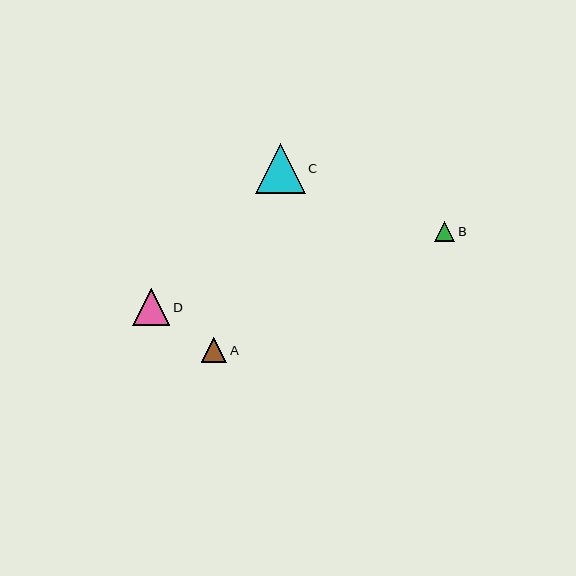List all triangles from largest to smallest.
From largest to smallest: C, D, A, B.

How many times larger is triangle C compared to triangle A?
Triangle C is approximately 1.9 times the size of triangle A.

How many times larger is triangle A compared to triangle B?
Triangle A is approximately 1.3 times the size of triangle B.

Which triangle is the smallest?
Triangle B is the smallest with a size of approximately 20 pixels.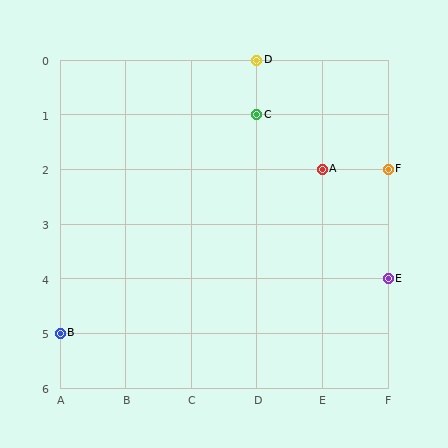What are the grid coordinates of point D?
Point D is at grid coordinates (D, 0).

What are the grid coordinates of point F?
Point F is at grid coordinates (F, 2).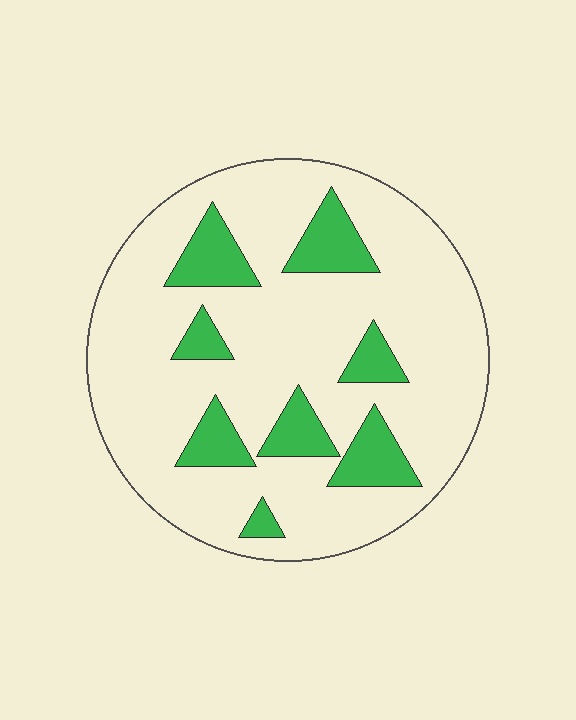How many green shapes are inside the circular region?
8.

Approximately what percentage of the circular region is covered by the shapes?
Approximately 20%.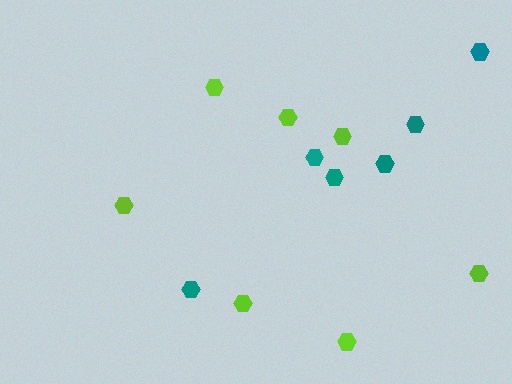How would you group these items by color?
There are 2 groups: one group of lime hexagons (7) and one group of teal hexagons (6).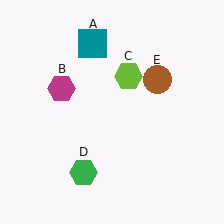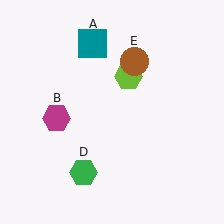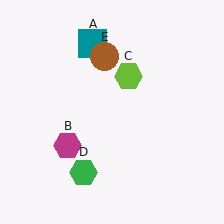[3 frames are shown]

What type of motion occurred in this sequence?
The magenta hexagon (object B), brown circle (object E) rotated counterclockwise around the center of the scene.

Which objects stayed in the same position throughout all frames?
Teal square (object A) and lime hexagon (object C) and green hexagon (object D) remained stationary.